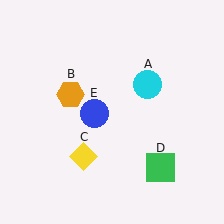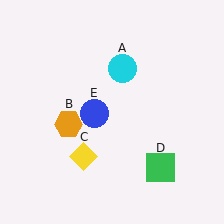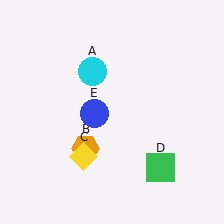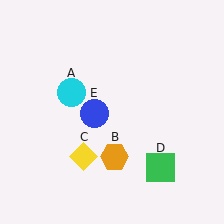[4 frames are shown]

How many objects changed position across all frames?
2 objects changed position: cyan circle (object A), orange hexagon (object B).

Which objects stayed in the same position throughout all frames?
Yellow diamond (object C) and green square (object D) and blue circle (object E) remained stationary.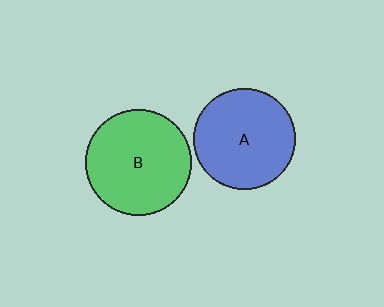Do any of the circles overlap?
No, none of the circles overlap.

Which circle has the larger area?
Circle B (green).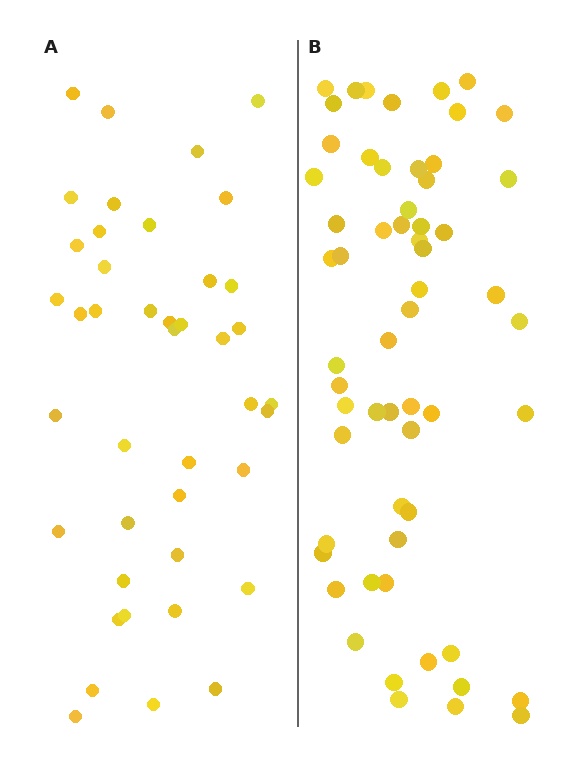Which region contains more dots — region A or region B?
Region B (the right region) has more dots.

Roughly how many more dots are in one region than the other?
Region B has approximately 15 more dots than region A.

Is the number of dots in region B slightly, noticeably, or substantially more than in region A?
Region B has noticeably more, but not dramatically so. The ratio is roughly 1.4 to 1.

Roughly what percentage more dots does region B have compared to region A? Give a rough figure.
About 40% more.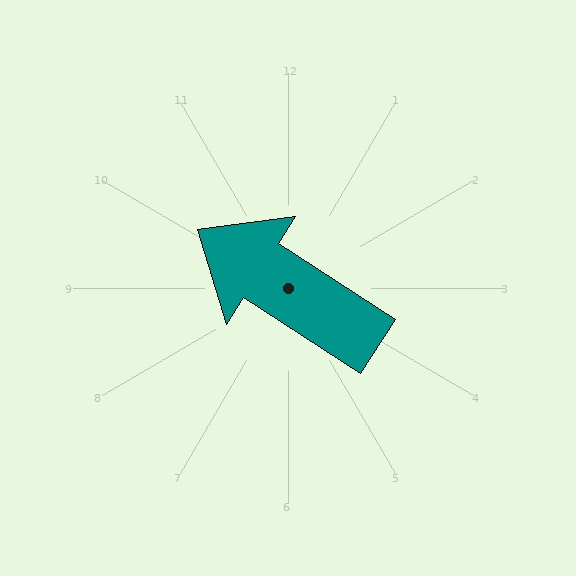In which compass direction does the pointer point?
Northwest.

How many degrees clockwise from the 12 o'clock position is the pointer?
Approximately 303 degrees.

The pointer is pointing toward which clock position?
Roughly 10 o'clock.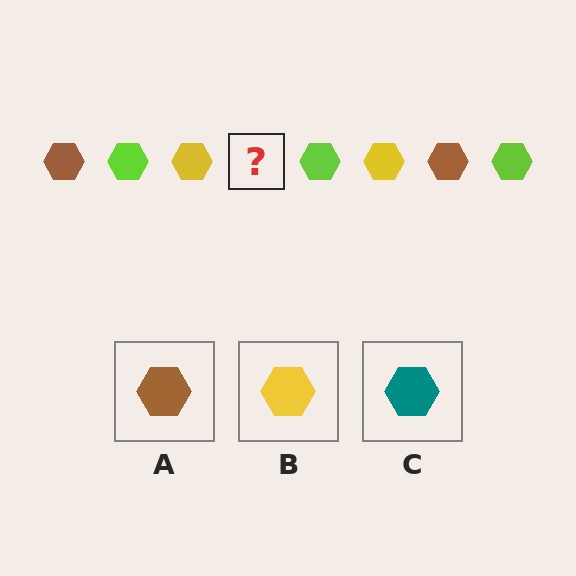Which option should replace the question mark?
Option A.